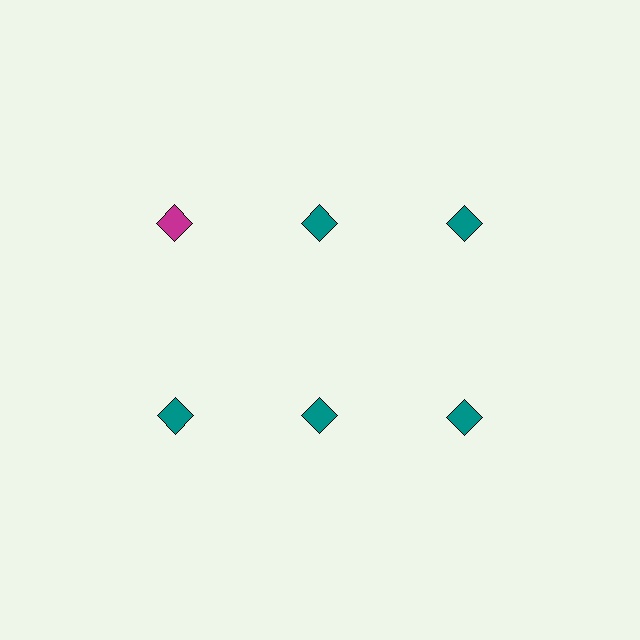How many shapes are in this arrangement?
There are 6 shapes arranged in a grid pattern.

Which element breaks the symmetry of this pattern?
The magenta diamond in the top row, leftmost column breaks the symmetry. All other shapes are teal diamonds.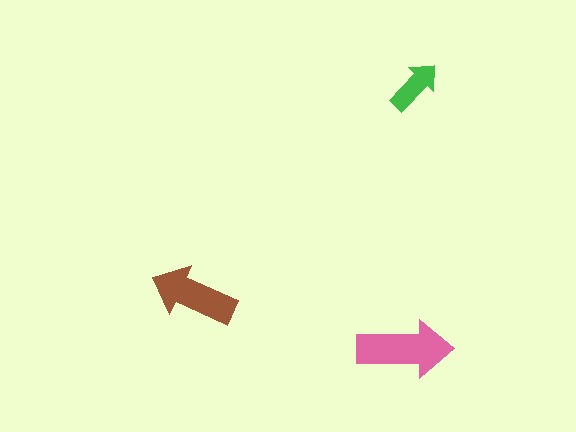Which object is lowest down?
The pink arrow is bottommost.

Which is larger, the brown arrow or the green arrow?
The brown one.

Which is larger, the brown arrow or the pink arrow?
The pink one.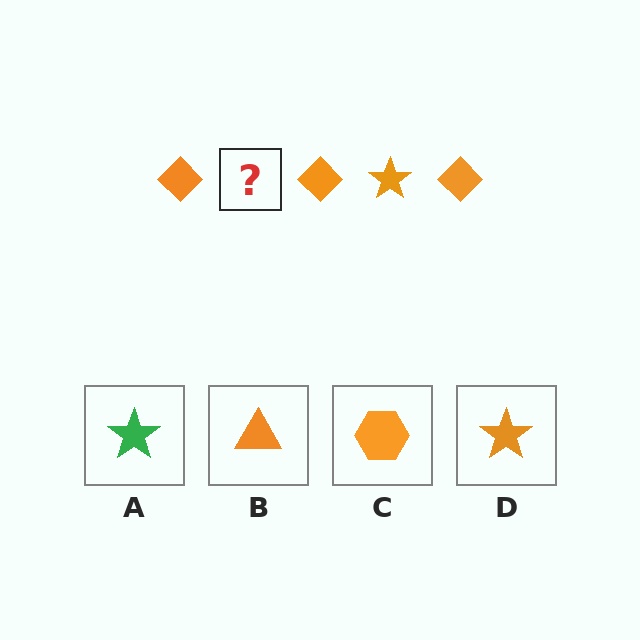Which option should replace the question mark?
Option D.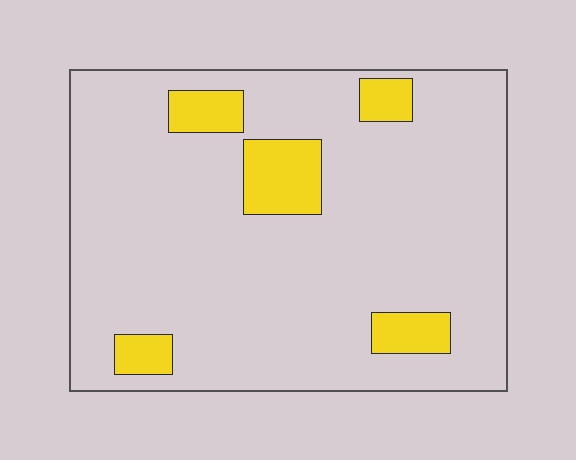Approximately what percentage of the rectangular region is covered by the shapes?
Approximately 10%.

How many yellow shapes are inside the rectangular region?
5.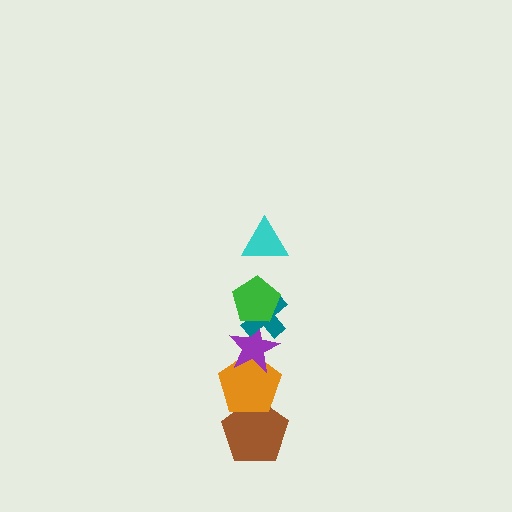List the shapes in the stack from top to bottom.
From top to bottom: the cyan triangle, the green pentagon, the teal cross, the purple star, the orange pentagon, the brown pentagon.